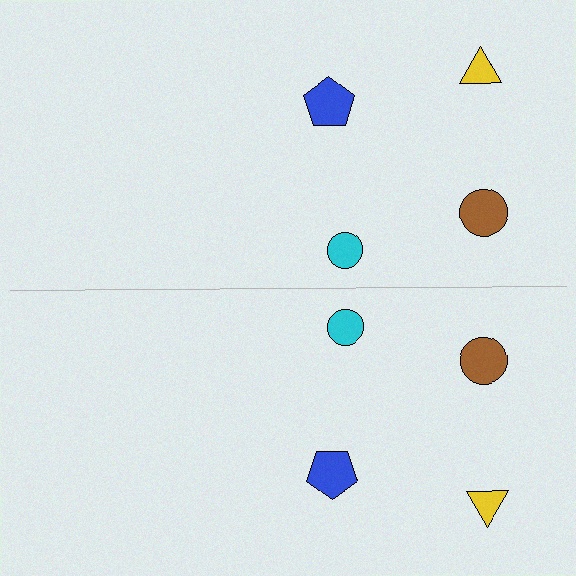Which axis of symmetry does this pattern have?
The pattern has a horizontal axis of symmetry running through the center of the image.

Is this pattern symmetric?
Yes, this pattern has bilateral (reflection) symmetry.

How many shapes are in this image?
There are 8 shapes in this image.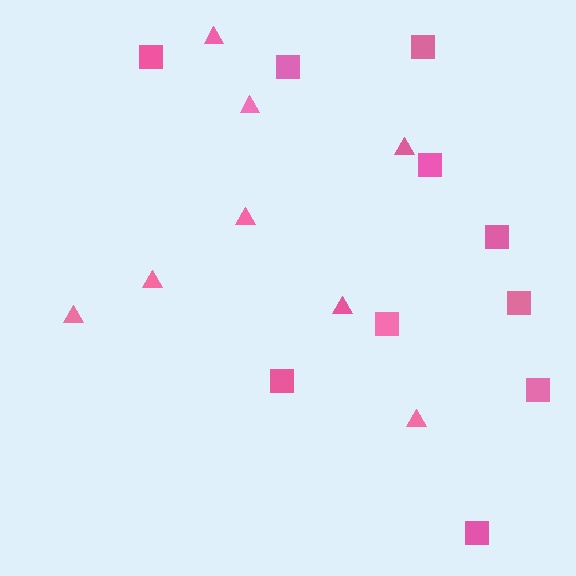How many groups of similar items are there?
There are 2 groups: one group of squares (10) and one group of triangles (8).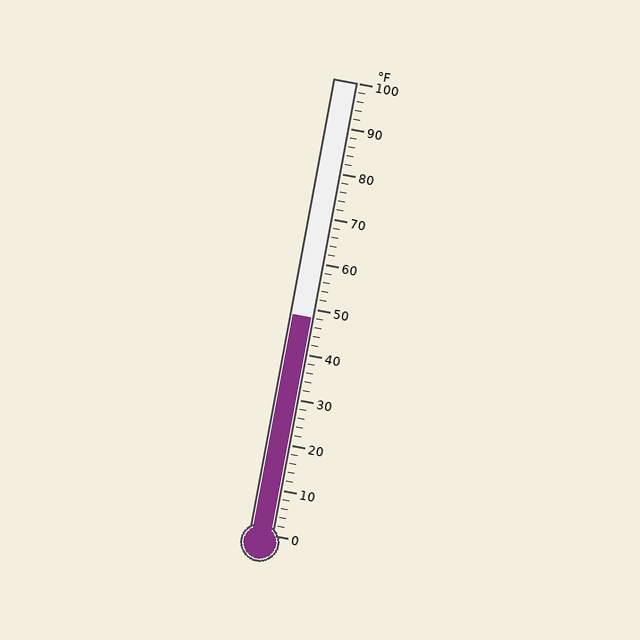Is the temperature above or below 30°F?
The temperature is above 30°F.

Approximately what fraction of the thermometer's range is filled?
The thermometer is filled to approximately 50% of its range.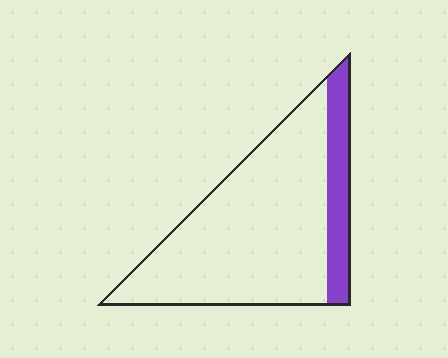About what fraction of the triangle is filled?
About one sixth (1/6).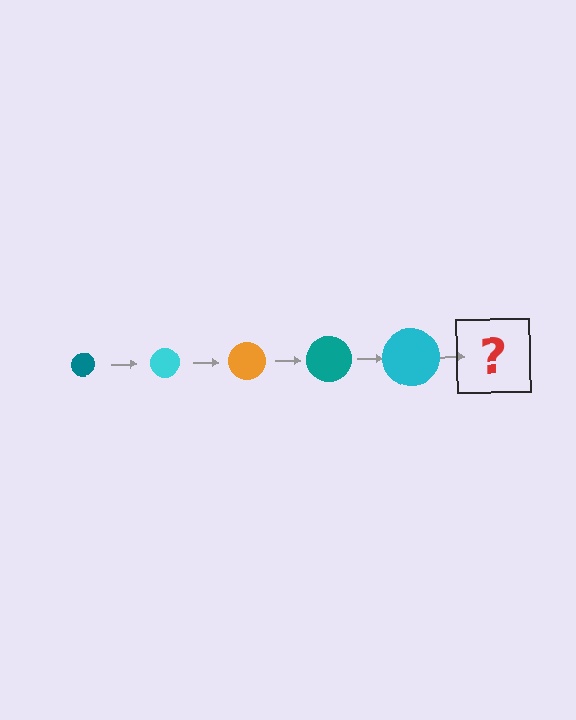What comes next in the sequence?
The next element should be an orange circle, larger than the previous one.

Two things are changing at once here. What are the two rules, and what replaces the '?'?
The two rules are that the circle grows larger each step and the color cycles through teal, cyan, and orange. The '?' should be an orange circle, larger than the previous one.